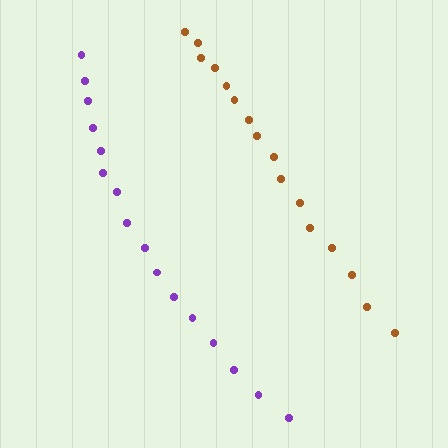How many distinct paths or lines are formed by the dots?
There are 2 distinct paths.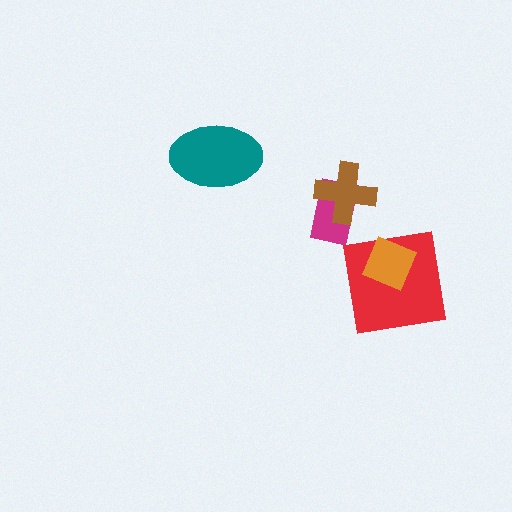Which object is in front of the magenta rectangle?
The brown cross is in front of the magenta rectangle.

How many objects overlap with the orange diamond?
1 object overlaps with the orange diamond.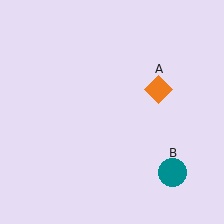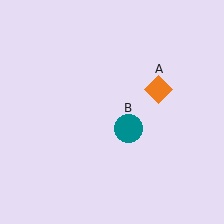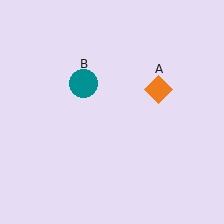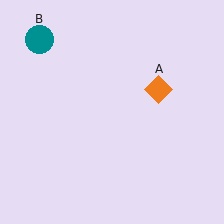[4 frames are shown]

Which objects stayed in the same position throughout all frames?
Orange diamond (object A) remained stationary.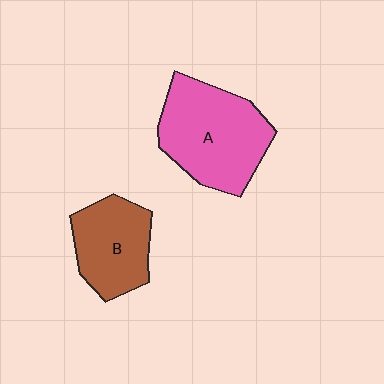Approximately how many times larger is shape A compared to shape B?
Approximately 1.4 times.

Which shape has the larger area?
Shape A (pink).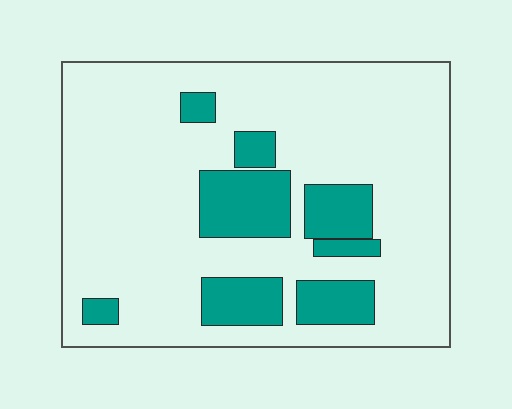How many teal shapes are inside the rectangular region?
8.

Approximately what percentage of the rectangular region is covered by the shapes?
Approximately 20%.